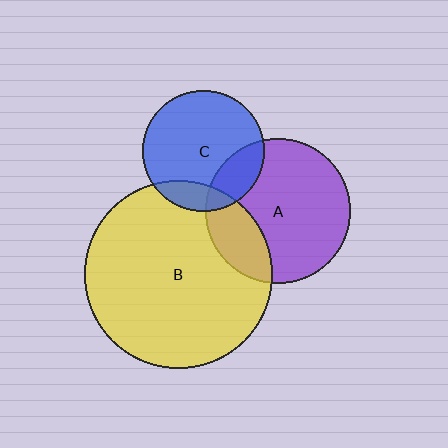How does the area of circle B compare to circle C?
Approximately 2.4 times.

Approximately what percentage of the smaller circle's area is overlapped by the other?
Approximately 20%.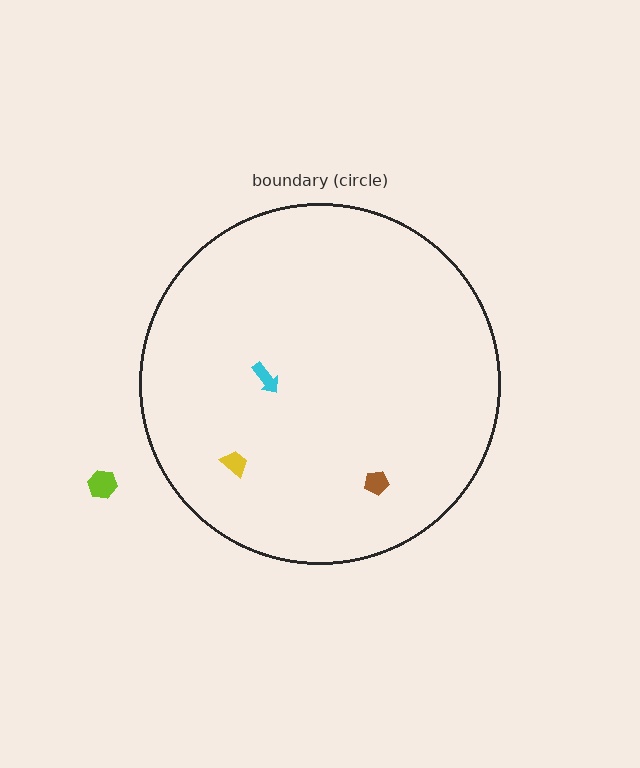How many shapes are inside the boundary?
3 inside, 1 outside.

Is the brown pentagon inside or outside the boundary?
Inside.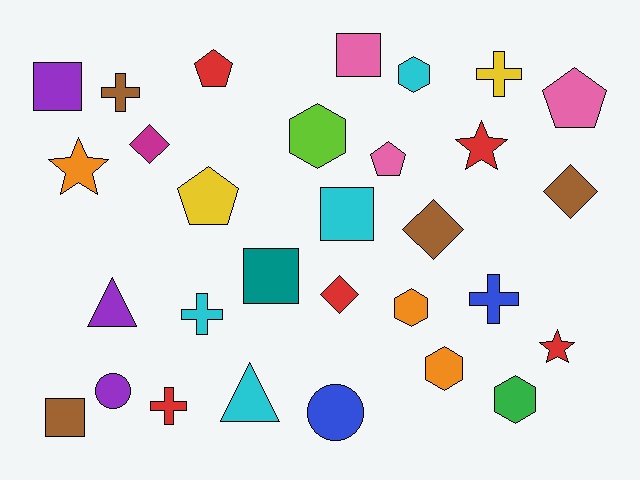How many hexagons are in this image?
There are 5 hexagons.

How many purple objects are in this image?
There are 3 purple objects.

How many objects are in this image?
There are 30 objects.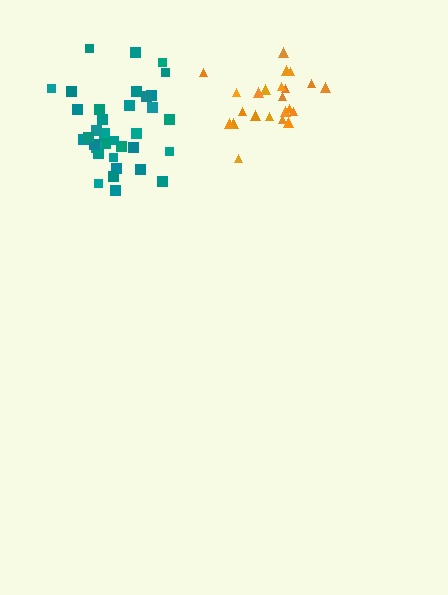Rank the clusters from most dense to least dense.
orange, teal.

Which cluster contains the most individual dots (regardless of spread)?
Teal (35).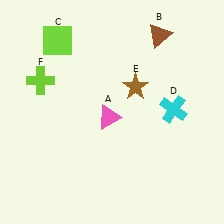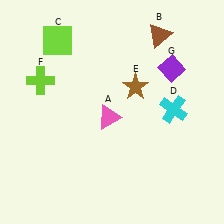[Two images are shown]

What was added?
A purple diamond (G) was added in Image 2.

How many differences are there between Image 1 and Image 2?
There is 1 difference between the two images.